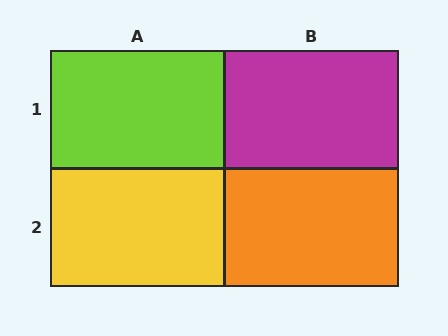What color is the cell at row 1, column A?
Lime.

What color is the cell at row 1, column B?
Magenta.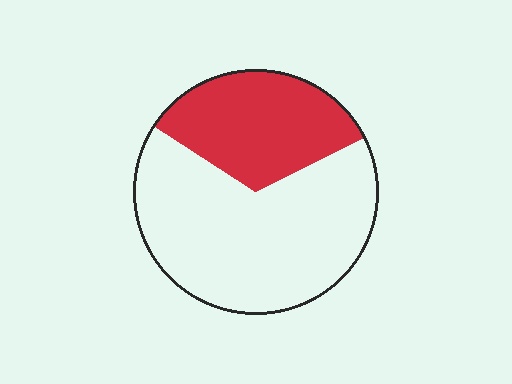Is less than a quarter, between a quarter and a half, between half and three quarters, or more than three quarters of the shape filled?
Between a quarter and a half.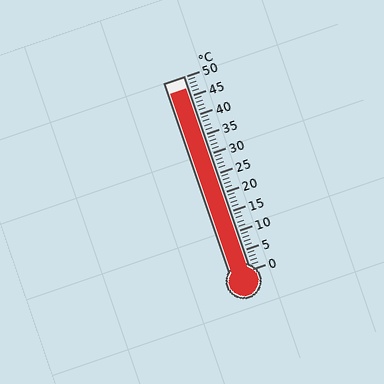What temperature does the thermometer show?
The thermometer shows approximately 47°C.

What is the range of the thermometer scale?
The thermometer scale ranges from 0°C to 50°C.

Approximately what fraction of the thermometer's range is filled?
The thermometer is filled to approximately 95% of its range.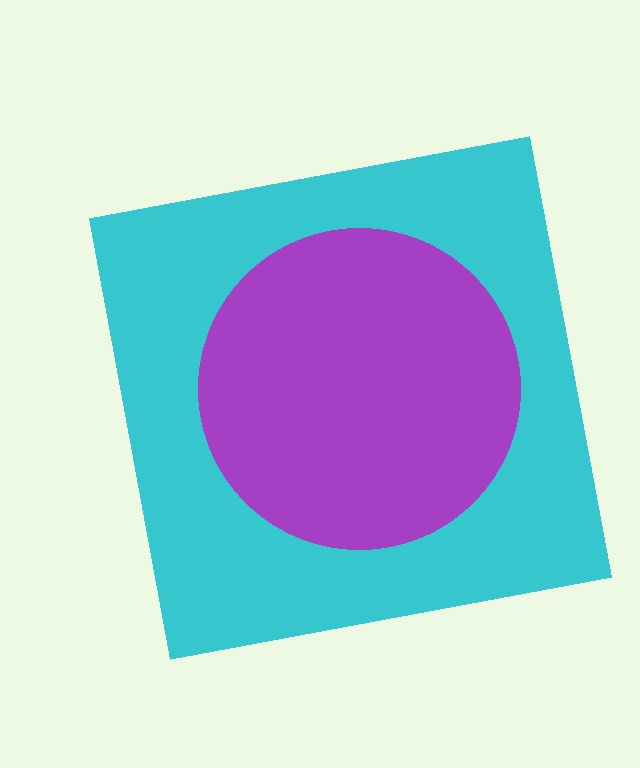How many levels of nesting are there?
2.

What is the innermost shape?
The purple circle.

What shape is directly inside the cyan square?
The purple circle.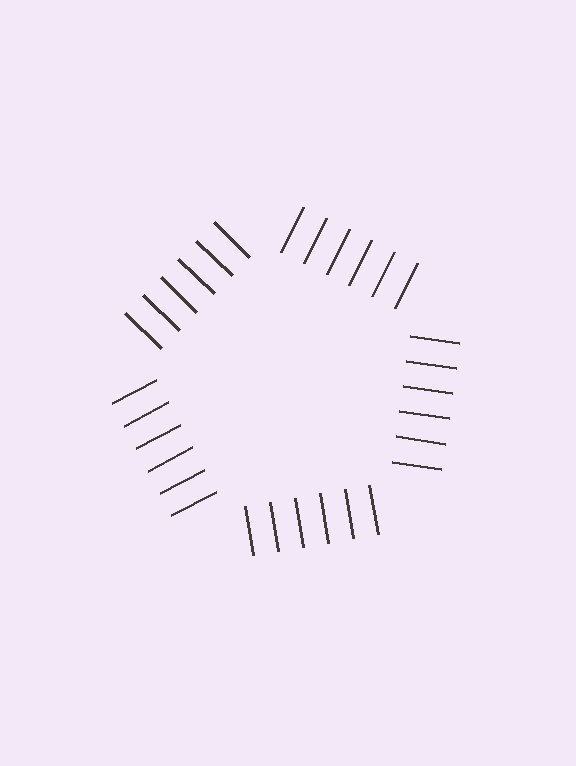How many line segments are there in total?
30 — 6 along each of the 5 edges.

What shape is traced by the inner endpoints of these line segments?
An illusory pentagon — the line segments terminate on its edges but no continuous stroke is drawn.